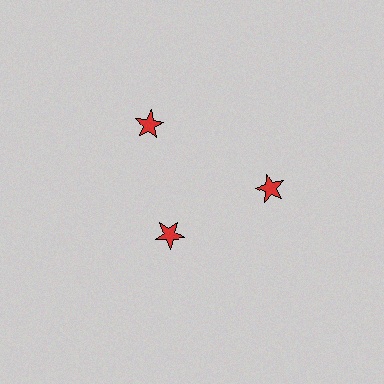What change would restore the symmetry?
The symmetry would be restored by moving it outward, back onto the ring so that all 3 stars sit at equal angles and equal distance from the center.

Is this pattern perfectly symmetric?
No. The 3 red stars are arranged in a ring, but one element near the 7 o'clock position is pulled inward toward the center, breaking the 3-fold rotational symmetry.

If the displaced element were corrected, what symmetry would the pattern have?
It would have 3-fold rotational symmetry — the pattern would map onto itself every 120 degrees.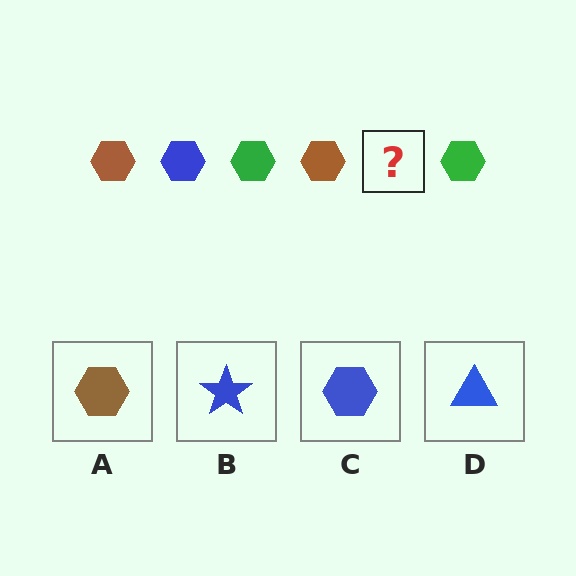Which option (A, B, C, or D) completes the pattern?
C.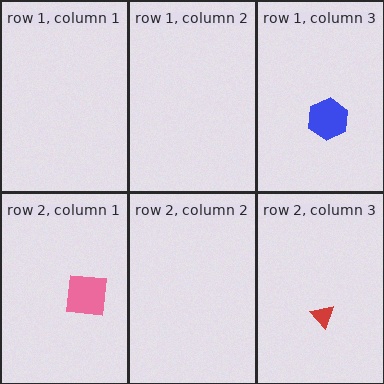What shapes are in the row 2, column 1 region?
The pink square.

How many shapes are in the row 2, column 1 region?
1.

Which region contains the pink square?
The row 2, column 1 region.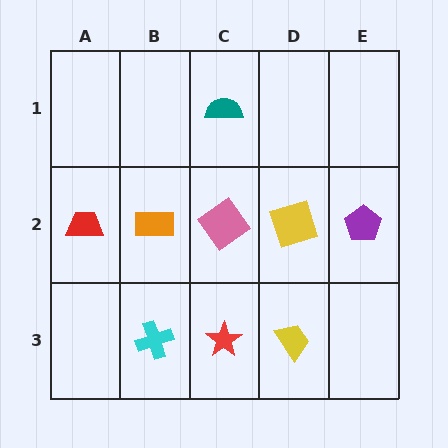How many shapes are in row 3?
3 shapes.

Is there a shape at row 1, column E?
No, that cell is empty.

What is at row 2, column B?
An orange rectangle.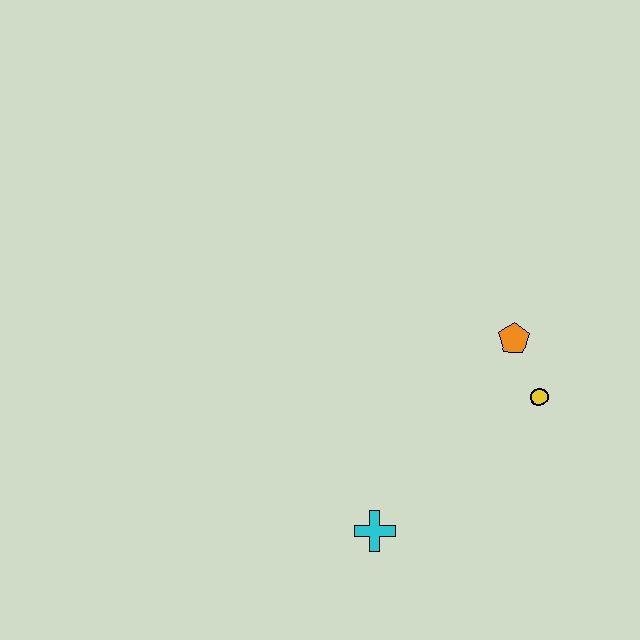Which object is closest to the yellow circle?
The orange pentagon is closest to the yellow circle.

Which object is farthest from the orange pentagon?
The cyan cross is farthest from the orange pentagon.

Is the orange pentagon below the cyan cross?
No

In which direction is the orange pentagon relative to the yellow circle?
The orange pentagon is above the yellow circle.